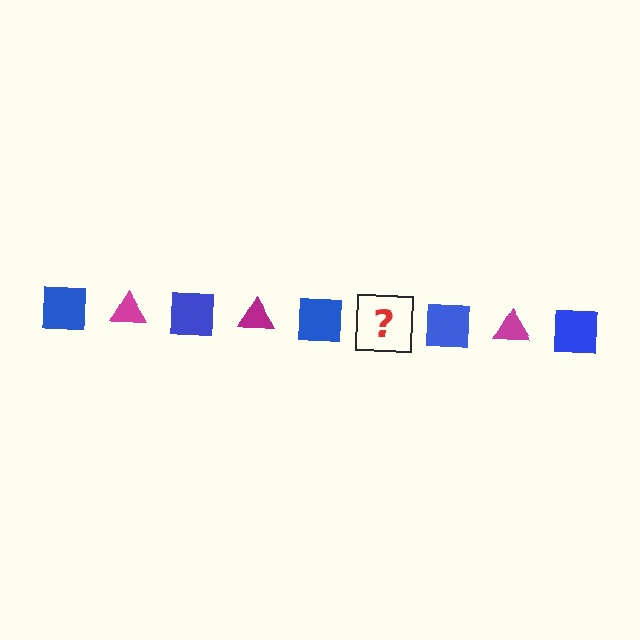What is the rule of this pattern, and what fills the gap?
The rule is that the pattern alternates between blue square and magenta triangle. The gap should be filled with a magenta triangle.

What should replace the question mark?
The question mark should be replaced with a magenta triangle.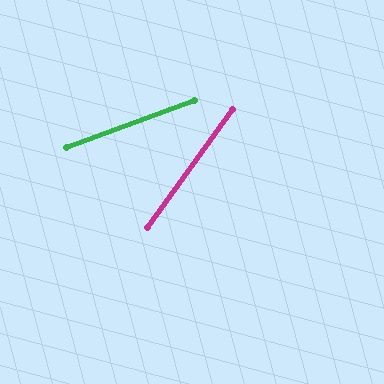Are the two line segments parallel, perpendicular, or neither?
Neither parallel nor perpendicular — they differ by about 34°.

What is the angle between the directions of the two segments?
Approximately 34 degrees.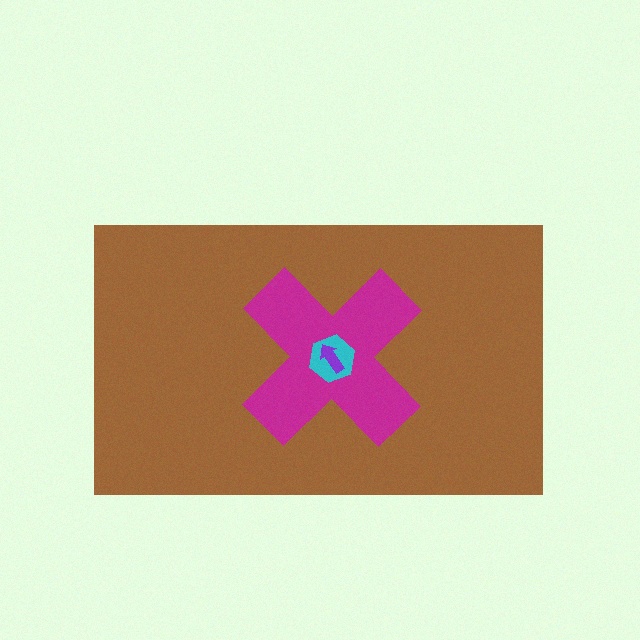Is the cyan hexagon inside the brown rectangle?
Yes.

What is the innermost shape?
The purple arrow.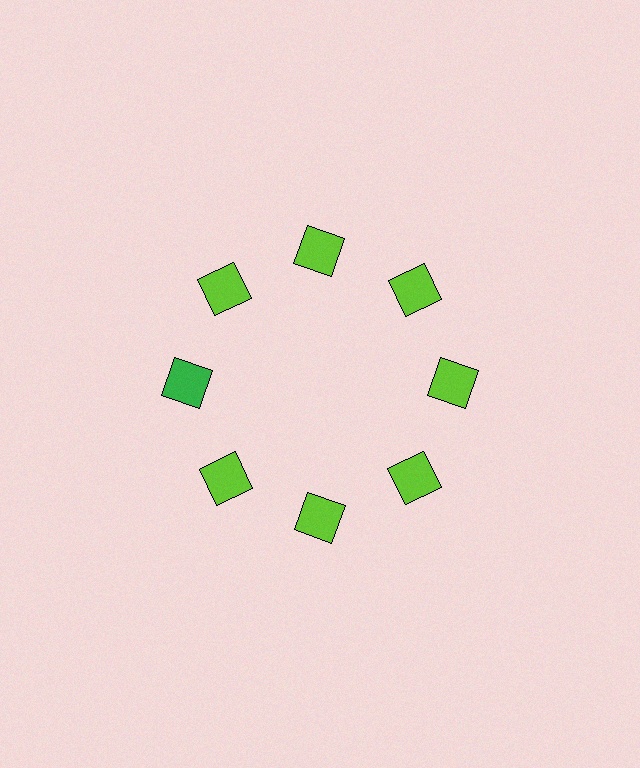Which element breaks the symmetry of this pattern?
The green square at roughly the 9 o'clock position breaks the symmetry. All other shapes are lime squares.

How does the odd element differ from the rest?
It has a different color: green instead of lime.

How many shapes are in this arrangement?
There are 8 shapes arranged in a ring pattern.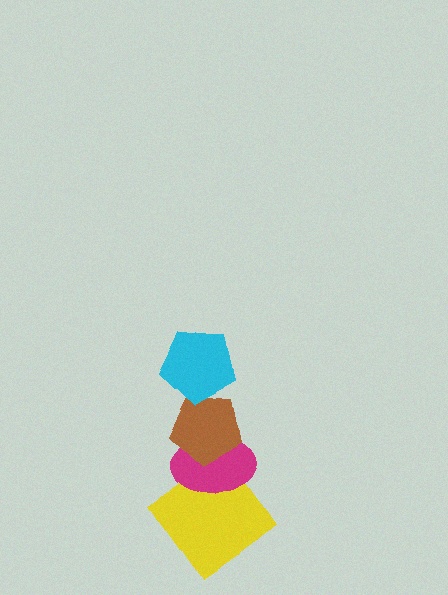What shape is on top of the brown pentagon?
The cyan pentagon is on top of the brown pentagon.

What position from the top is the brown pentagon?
The brown pentagon is 2nd from the top.